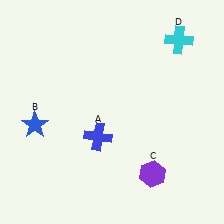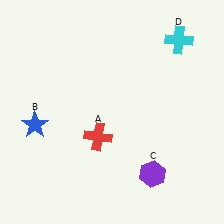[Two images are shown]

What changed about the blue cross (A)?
In Image 1, A is blue. In Image 2, it changed to red.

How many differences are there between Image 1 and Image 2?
There is 1 difference between the two images.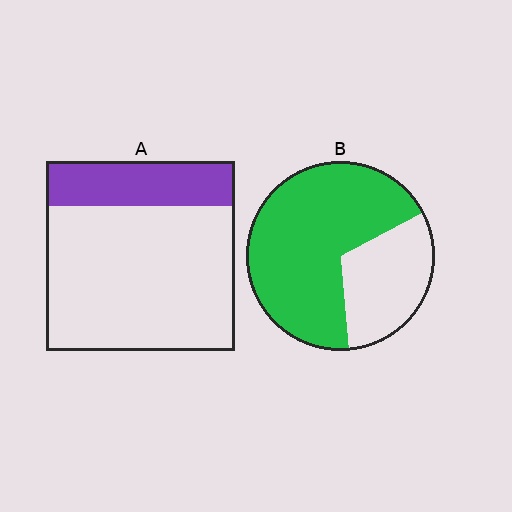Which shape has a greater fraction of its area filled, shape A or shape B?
Shape B.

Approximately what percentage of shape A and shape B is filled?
A is approximately 25% and B is approximately 70%.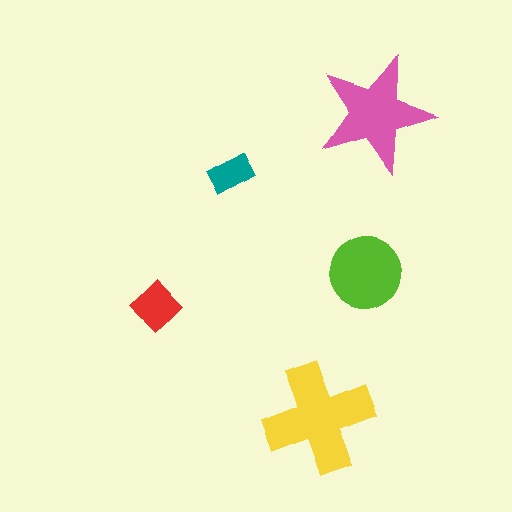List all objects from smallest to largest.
The teal rectangle, the red diamond, the lime circle, the pink star, the yellow cross.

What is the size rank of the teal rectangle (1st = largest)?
5th.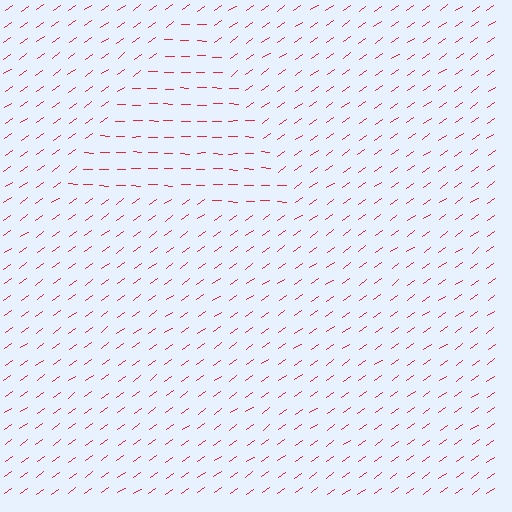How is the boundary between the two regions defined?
The boundary is defined purely by a change in line orientation (approximately 37 degrees difference). All lines are the same color and thickness.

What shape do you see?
I see a triangle.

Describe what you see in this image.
The image is filled with small red line segments. A triangle region in the image has lines oriented differently from the surrounding lines, creating a visible texture boundary.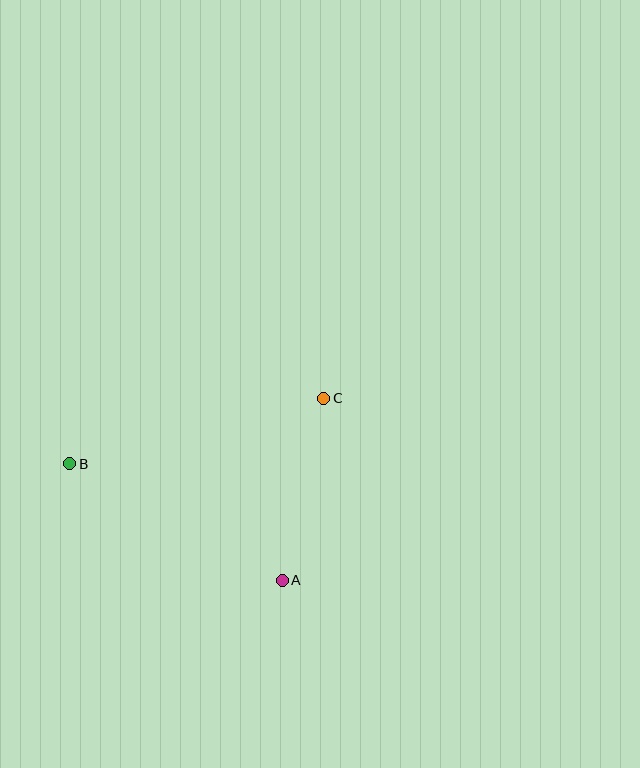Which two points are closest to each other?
Points A and C are closest to each other.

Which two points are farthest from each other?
Points B and C are farthest from each other.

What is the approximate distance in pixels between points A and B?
The distance between A and B is approximately 242 pixels.